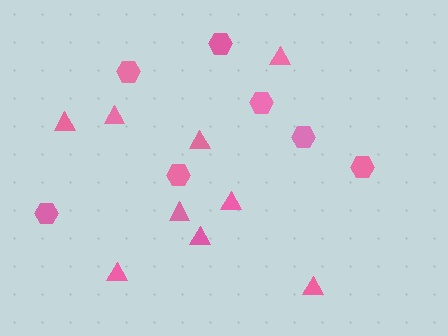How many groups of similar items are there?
There are 2 groups: one group of hexagons (7) and one group of triangles (9).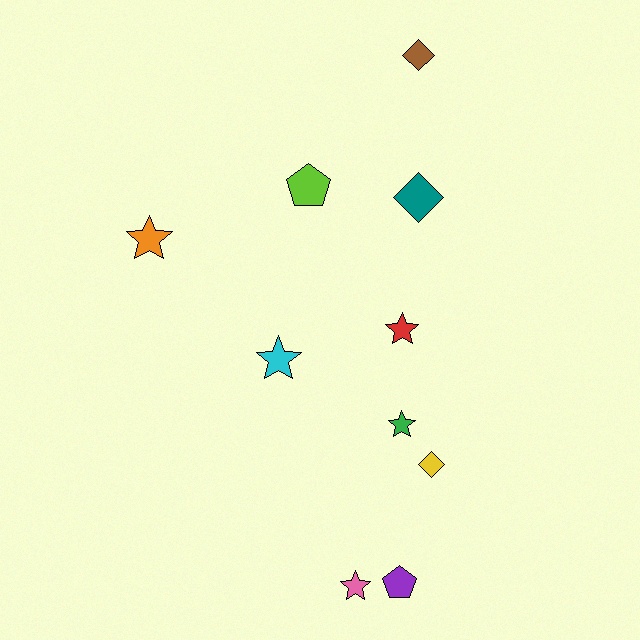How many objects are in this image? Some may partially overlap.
There are 10 objects.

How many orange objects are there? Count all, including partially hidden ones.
There is 1 orange object.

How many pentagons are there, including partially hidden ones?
There are 2 pentagons.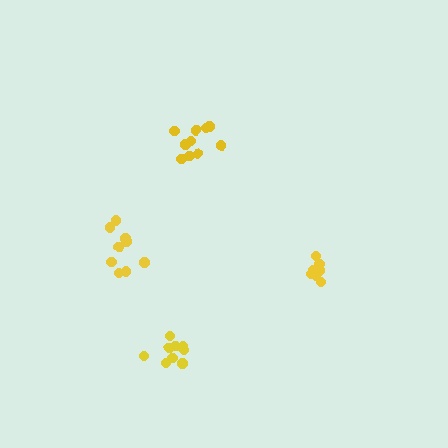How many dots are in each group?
Group 1: 10 dots, Group 2: 7 dots, Group 3: 9 dots, Group 4: 10 dots (36 total).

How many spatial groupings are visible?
There are 4 spatial groupings.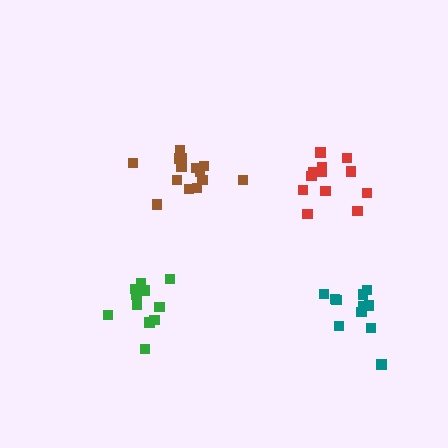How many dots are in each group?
Group 1: 14 dots, Group 2: 11 dots, Group 3: 12 dots, Group 4: 11 dots (48 total).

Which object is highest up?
The brown cluster is topmost.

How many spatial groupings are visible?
There are 4 spatial groupings.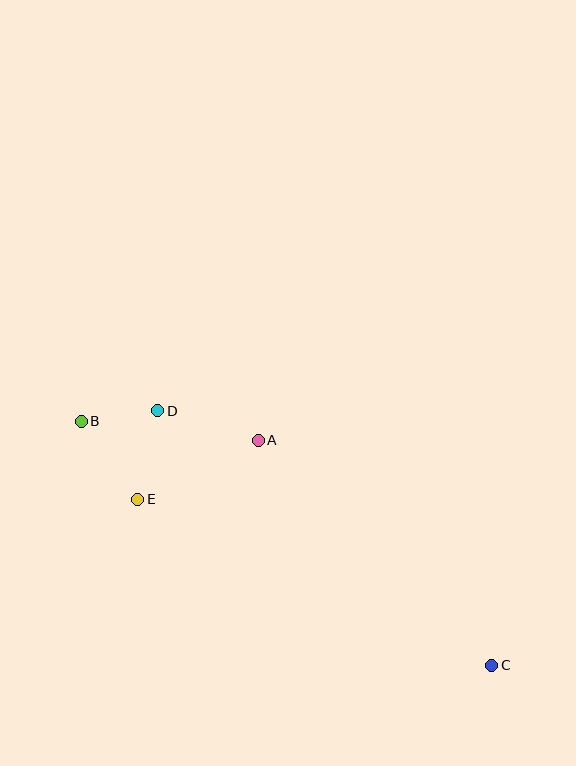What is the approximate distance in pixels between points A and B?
The distance between A and B is approximately 178 pixels.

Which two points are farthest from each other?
Points B and C are farthest from each other.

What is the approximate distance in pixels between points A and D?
The distance between A and D is approximately 105 pixels.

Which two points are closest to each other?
Points B and D are closest to each other.